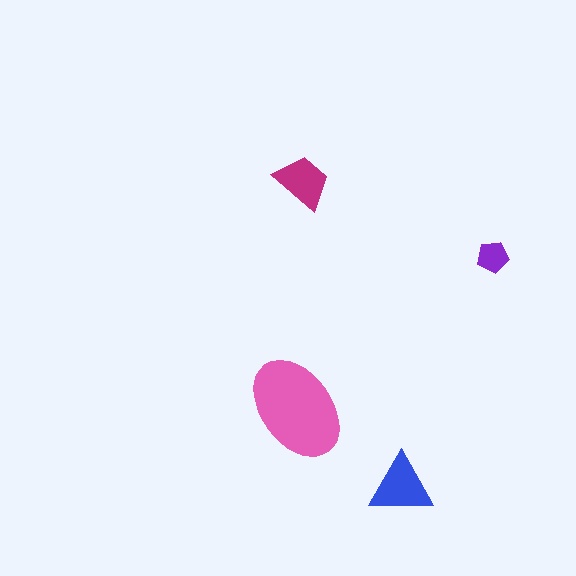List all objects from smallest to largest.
The purple pentagon, the magenta trapezoid, the blue triangle, the pink ellipse.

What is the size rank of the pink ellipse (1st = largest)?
1st.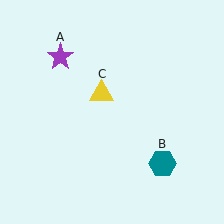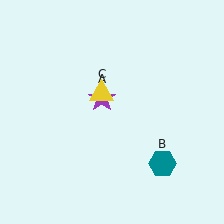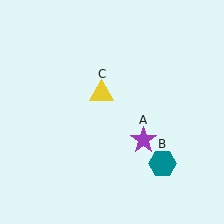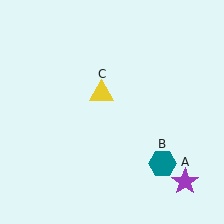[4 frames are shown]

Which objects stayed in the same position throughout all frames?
Teal hexagon (object B) and yellow triangle (object C) remained stationary.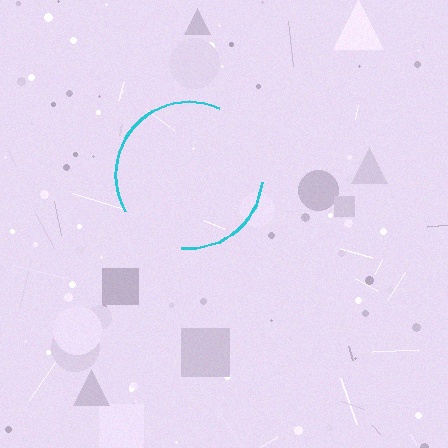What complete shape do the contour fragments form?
The contour fragments form a circle.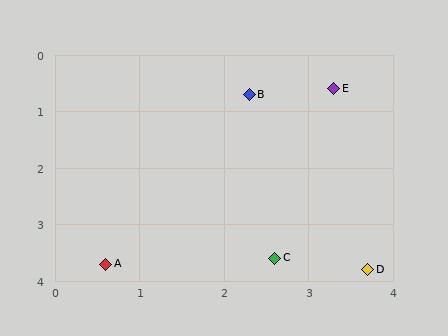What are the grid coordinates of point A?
Point A is at approximately (0.6, 3.7).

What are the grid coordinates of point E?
Point E is at approximately (3.3, 0.6).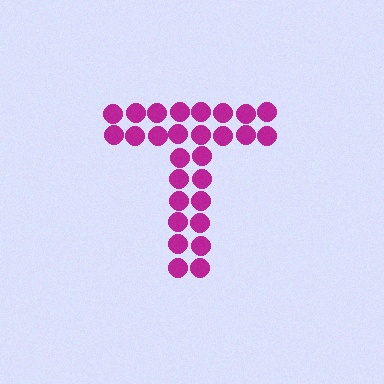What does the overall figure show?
The overall figure shows the letter T.